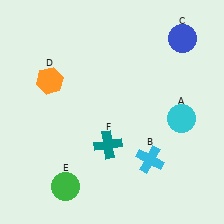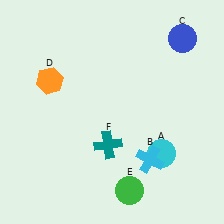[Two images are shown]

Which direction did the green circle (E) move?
The green circle (E) moved right.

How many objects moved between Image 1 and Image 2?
2 objects moved between the two images.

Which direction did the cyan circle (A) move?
The cyan circle (A) moved down.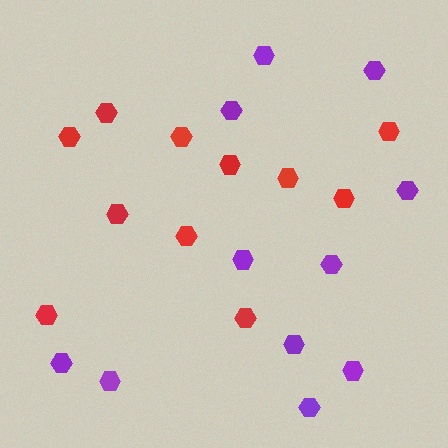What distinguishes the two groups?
There are 2 groups: one group of red hexagons (11) and one group of purple hexagons (11).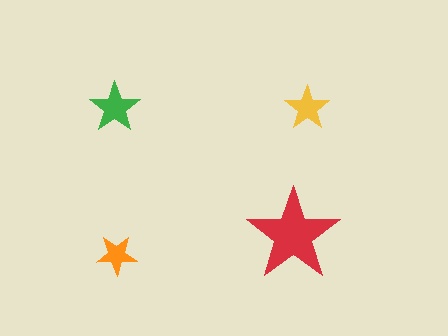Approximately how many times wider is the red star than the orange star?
About 2.5 times wider.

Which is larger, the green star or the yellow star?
The green one.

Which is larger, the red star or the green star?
The red one.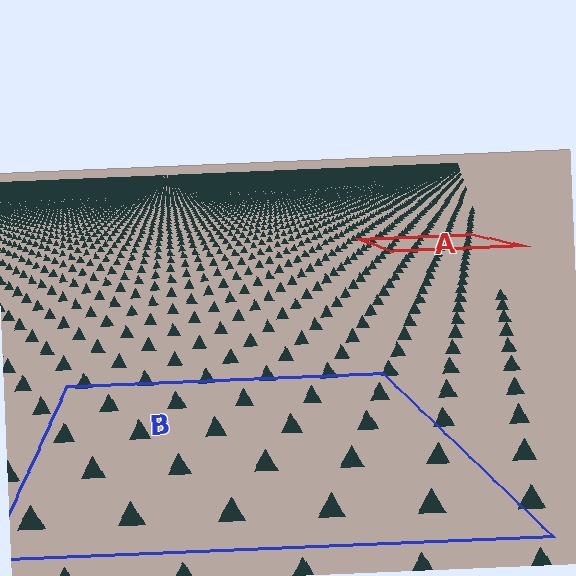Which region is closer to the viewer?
Region B is closer. The texture elements there are larger and more spread out.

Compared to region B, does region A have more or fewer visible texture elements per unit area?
Region A has more texture elements per unit area — they are packed more densely because it is farther away.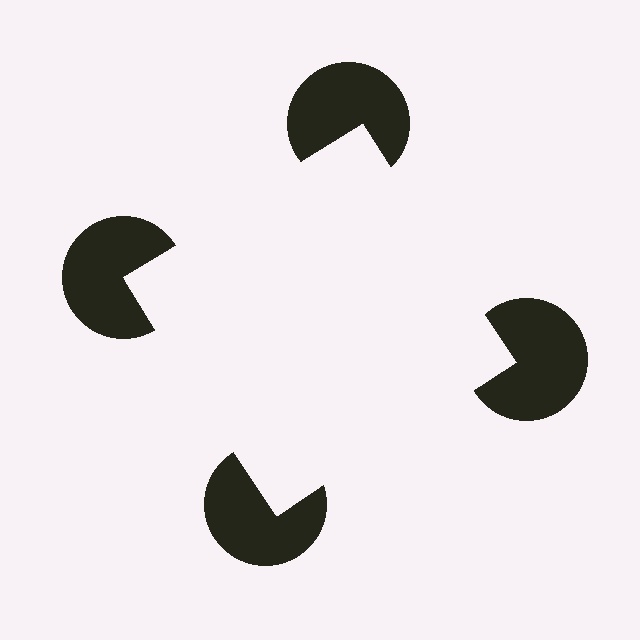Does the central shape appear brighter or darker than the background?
It typically appears slightly brighter than the background, even though no actual brightness change is drawn.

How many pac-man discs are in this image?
There are 4 — one at each vertex of the illusory square.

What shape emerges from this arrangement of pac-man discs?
An illusory square — its edges are inferred from the aligned wedge cuts in the pac-man discs, not physically drawn.